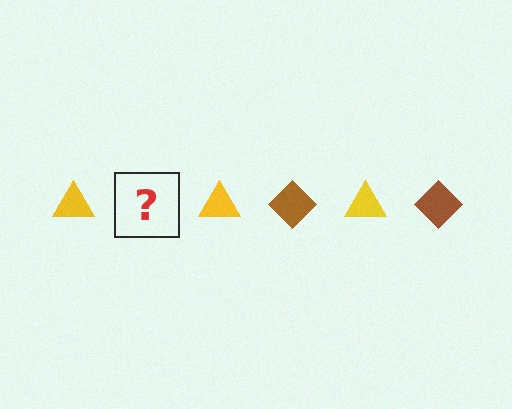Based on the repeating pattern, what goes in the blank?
The blank should be a brown diamond.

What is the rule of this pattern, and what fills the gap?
The rule is that the pattern alternates between yellow triangle and brown diamond. The gap should be filled with a brown diamond.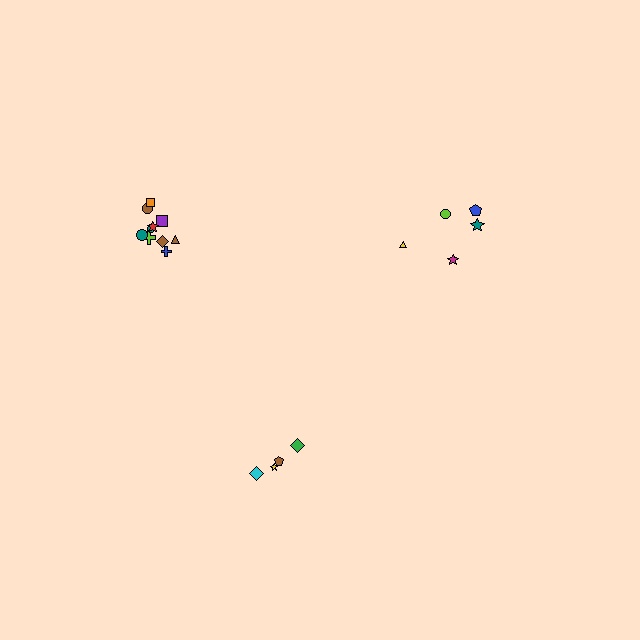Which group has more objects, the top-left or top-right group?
The top-left group.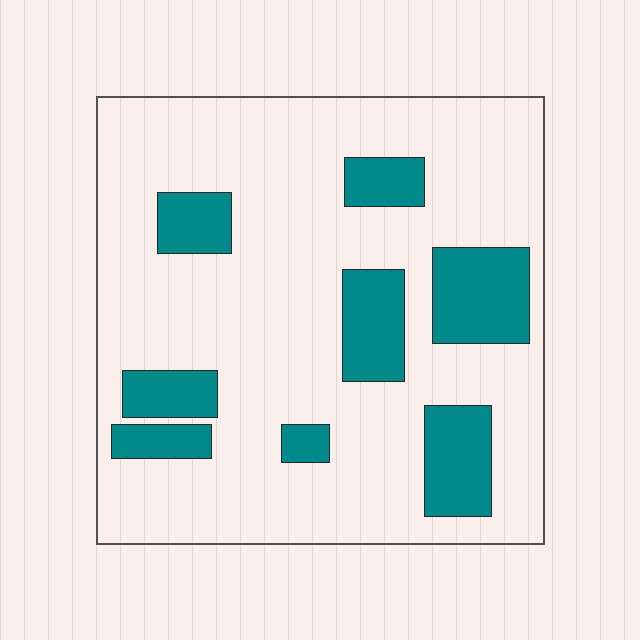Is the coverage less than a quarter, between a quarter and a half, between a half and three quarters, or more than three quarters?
Less than a quarter.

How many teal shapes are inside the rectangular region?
8.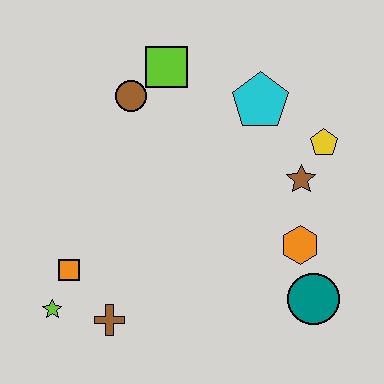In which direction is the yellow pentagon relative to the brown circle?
The yellow pentagon is to the right of the brown circle.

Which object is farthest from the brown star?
The lime star is farthest from the brown star.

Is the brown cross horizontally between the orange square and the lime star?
No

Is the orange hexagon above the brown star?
No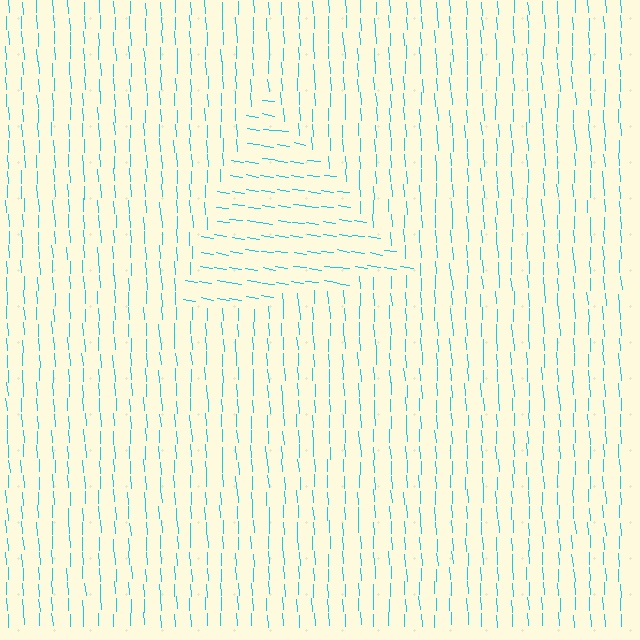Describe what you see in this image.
The image is filled with small cyan line segments. A triangle region in the image has lines oriented differently from the surrounding lines, creating a visible texture boundary.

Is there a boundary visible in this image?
Yes, there is a texture boundary formed by a change in line orientation.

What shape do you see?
I see a triangle.